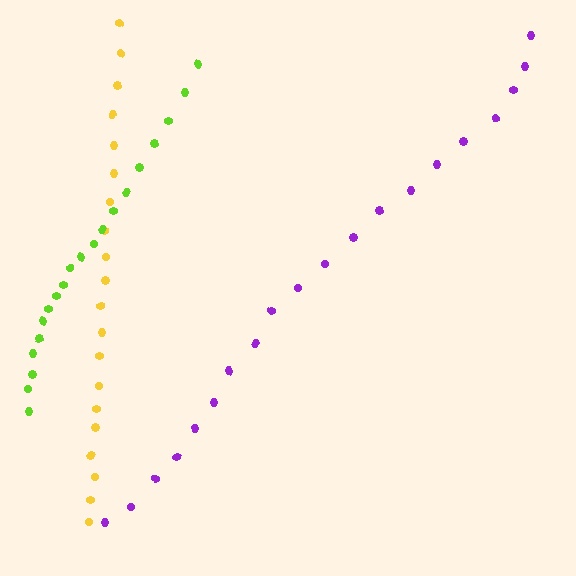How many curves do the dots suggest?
There are 3 distinct paths.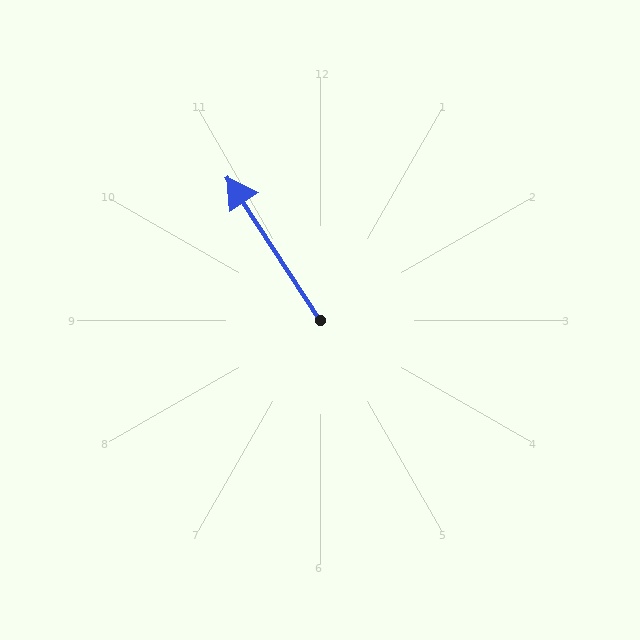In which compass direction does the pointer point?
Northwest.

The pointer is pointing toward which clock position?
Roughly 11 o'clock.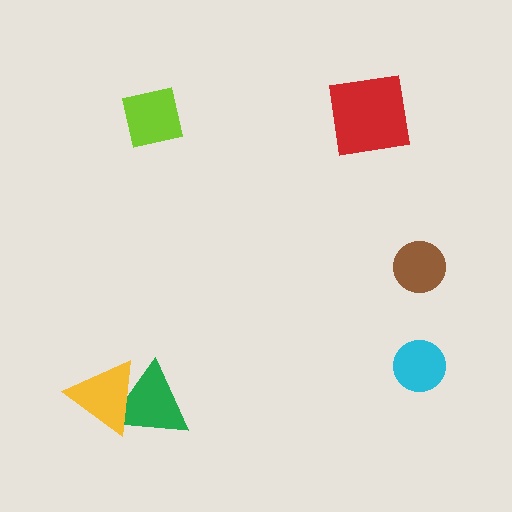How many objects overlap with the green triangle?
1 object overlaps with the green triangle.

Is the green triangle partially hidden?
Yes, it is partially covered by another shape.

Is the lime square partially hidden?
No, no other shape covers it.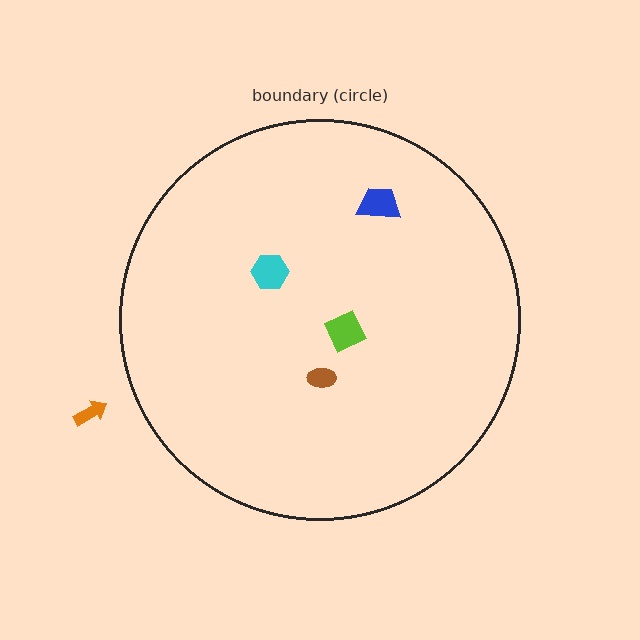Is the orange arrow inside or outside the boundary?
Outside.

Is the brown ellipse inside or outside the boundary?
Inside.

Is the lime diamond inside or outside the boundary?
Inside.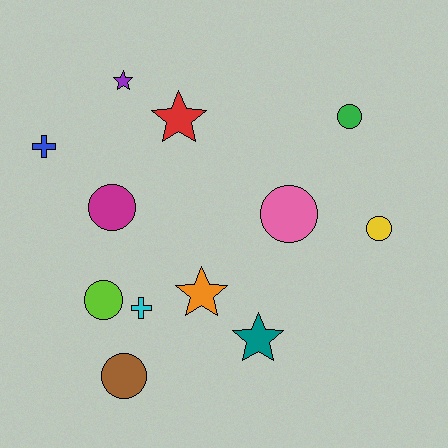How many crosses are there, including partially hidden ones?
There are 2 crosses.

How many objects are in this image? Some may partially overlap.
There are 12 objects.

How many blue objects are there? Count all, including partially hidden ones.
There is 1 blue object.